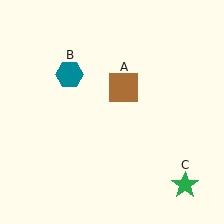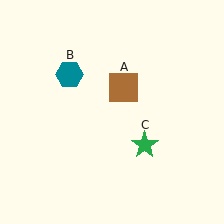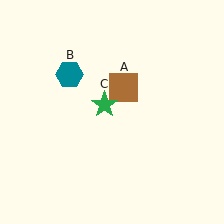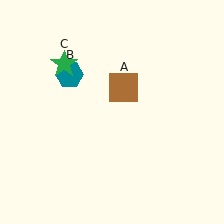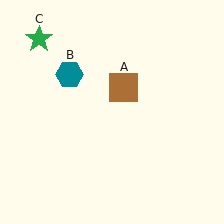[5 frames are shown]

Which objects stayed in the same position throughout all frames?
Brown square (object A) and teal hexagon (object B) remained stationary.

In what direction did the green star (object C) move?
The green star (object C) moved up and to the left.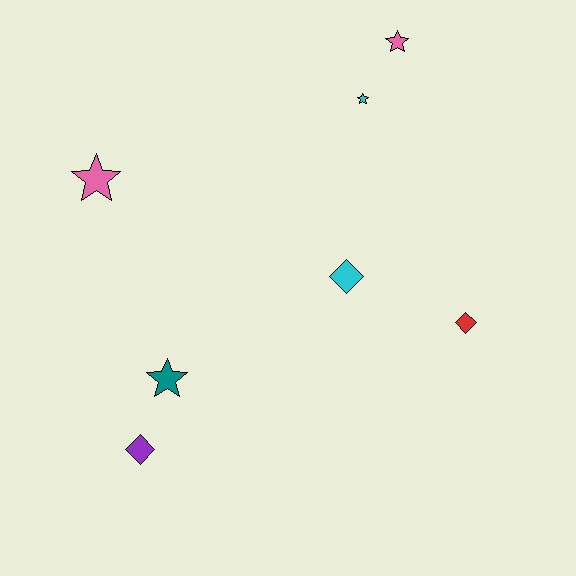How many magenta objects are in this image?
There are no magenta objects.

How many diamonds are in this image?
There are 3 diamonds.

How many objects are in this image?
There are 7 objects.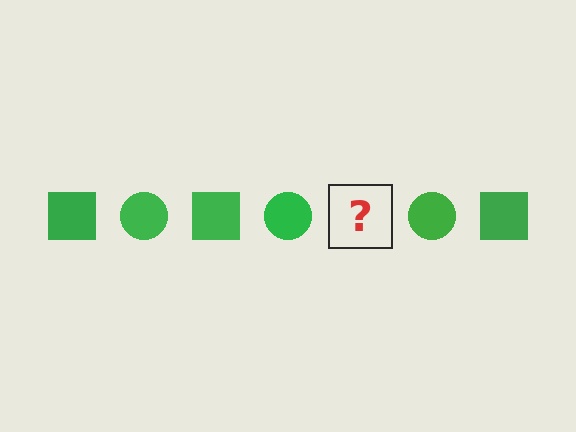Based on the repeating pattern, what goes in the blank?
The blank should be a green square.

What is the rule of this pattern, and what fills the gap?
The rule is that the pattern cycles through square, circle shapes in green. The gap should be filled with a green square.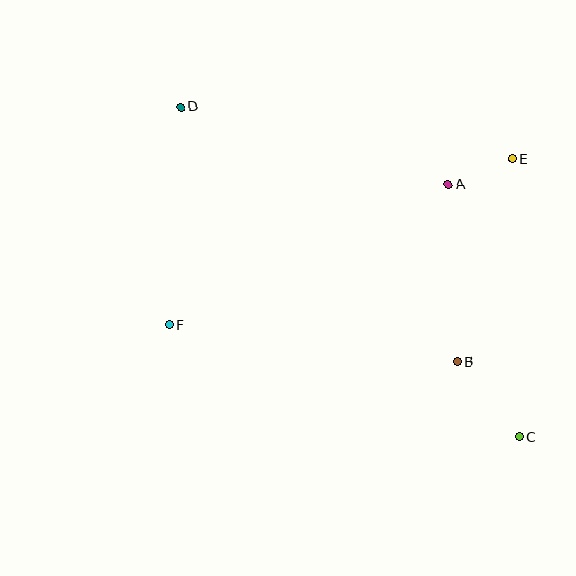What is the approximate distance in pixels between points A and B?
The distance between A and B is approximately 177 pixels.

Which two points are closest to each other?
Points A and E are closest to each other.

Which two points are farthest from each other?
Points C and D are farthest from each other.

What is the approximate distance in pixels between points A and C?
The distance between A and C is approximately 262 pixels.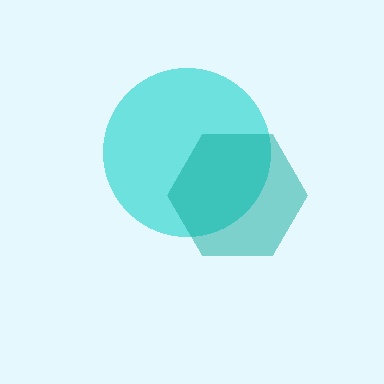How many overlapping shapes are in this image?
There are 2 overlapping shapes in the image.